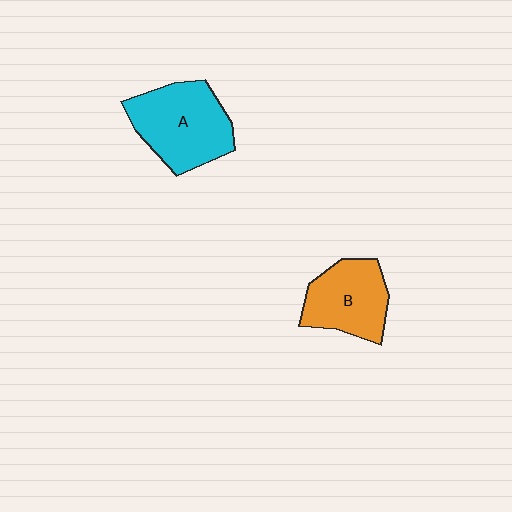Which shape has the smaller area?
Shape B (orange).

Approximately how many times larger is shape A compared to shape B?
Approximately 1.3 times.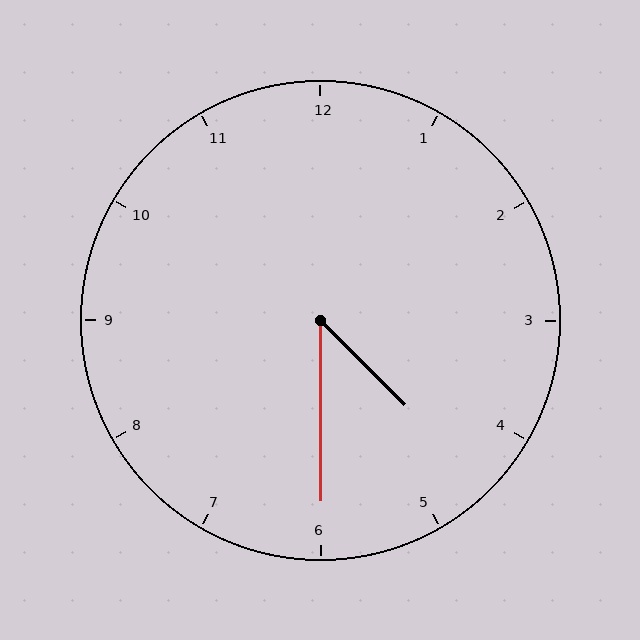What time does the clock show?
4:30.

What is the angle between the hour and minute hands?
Approximately 45 degrees.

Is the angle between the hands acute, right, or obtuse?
It is acute.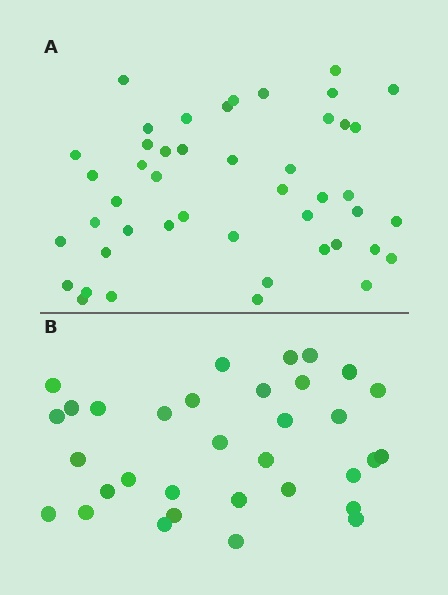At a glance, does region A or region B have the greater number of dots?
Region A (the top region) has more dots.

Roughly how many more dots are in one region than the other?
Region A has approximately 15 more dots than region B.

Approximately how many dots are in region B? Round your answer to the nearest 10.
About 30 dots. (The exact count is 33, which rounds to 30.)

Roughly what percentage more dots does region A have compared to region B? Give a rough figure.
About 40% more.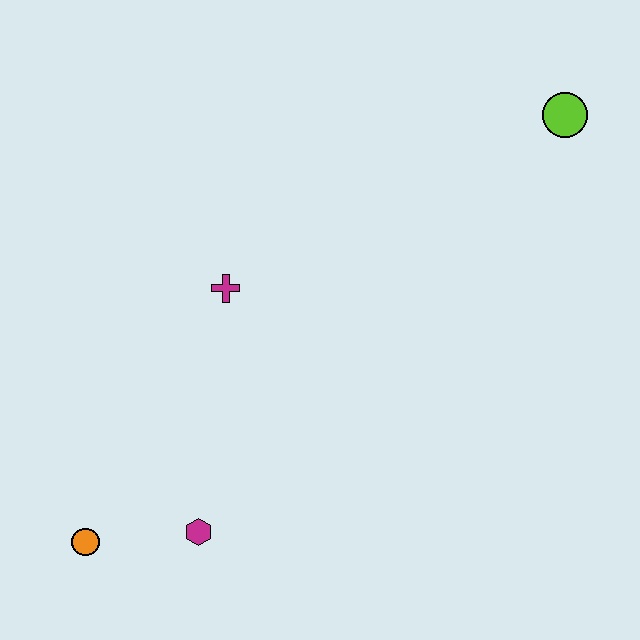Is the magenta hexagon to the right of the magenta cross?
No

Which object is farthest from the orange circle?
The lime circle is farthest from the orange circle.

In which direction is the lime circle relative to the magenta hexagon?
The lime circle is above the magenta hexagon.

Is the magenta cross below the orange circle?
No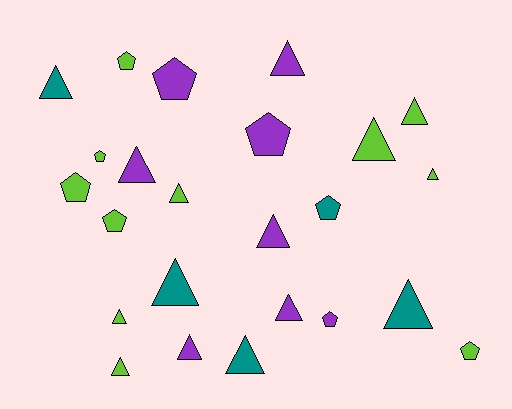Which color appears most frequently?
Lime, with 11 objects.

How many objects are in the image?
There are 24 objects.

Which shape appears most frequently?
Triangle, with 15 objects.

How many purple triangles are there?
There are 5 purple triangles.